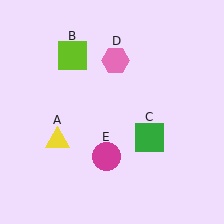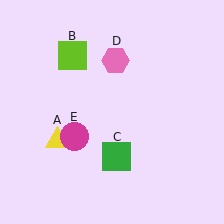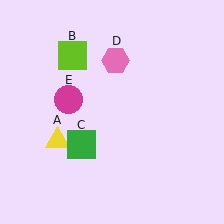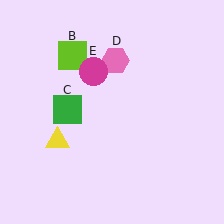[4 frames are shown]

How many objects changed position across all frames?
2 objects changed position: green square (object C), magenta circle (object E).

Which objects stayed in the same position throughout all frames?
Yellow triangle (object A) and lime square (object B) and pink hexagon (object D) remained stationary.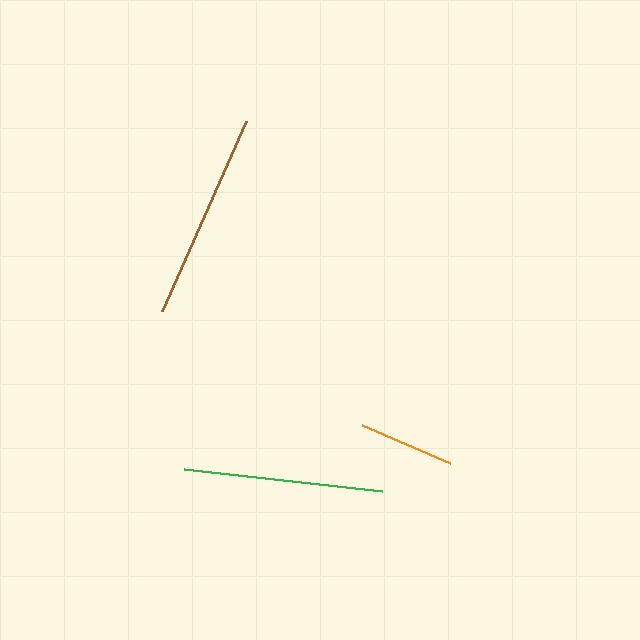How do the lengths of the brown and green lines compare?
The brown and green lines are approximately the same length.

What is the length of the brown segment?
The brown segment is approximately 207 pixels long.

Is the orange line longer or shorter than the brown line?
The brown line is longer than the orange line.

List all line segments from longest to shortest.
From longest to shortest: brown, green, orange.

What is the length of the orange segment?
The orange segment is approximately 96 pixels long.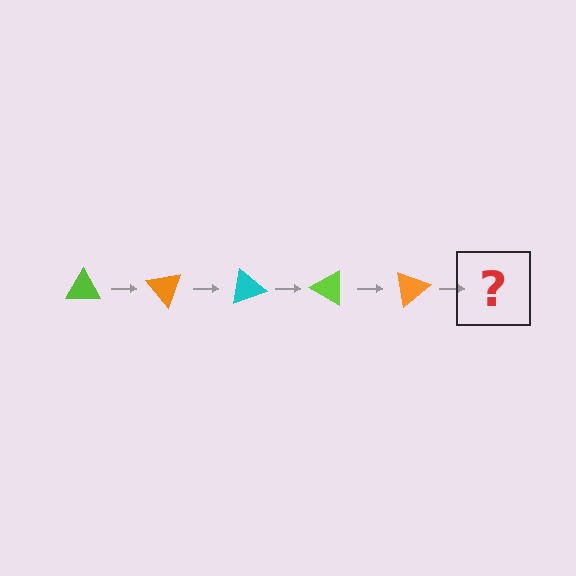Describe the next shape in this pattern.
It should be a cyan triangle, rotated 250 degrees from the start.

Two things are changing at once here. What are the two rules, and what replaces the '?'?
The two rules are that it rotates 50 degrees each step and the color cycles through lime, orange, and cyan. The '?' should be a cyan triangle, rotated 250 degrees from the start.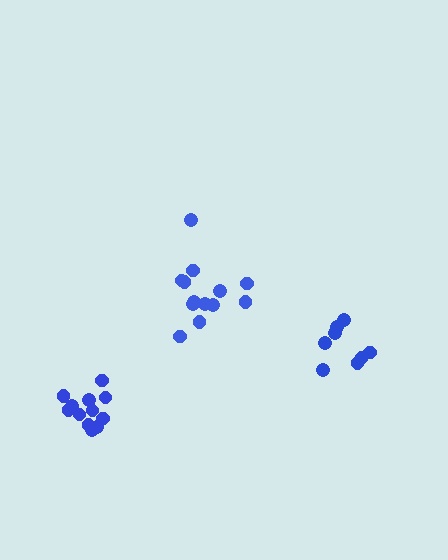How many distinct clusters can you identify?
There are 3 distinct clusters.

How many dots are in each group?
Group 1: 13 dots, Group 2: 12 dots, Group 3: 8 dots (33 total).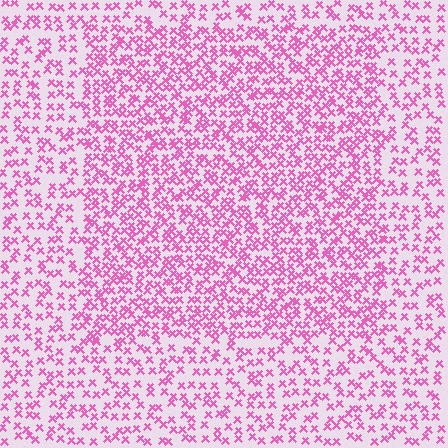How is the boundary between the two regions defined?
The boundary is defined by a change in element density (approximately 1.7x ratio). All elements are the same color, size, and shape.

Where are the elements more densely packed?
The elements are more densely packed inside the rectangle boundary.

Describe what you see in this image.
The image contains small pink elements arranged at two different densities. A rectangle-shaped region is visible where the elements are more densely packed than the surrounding area.